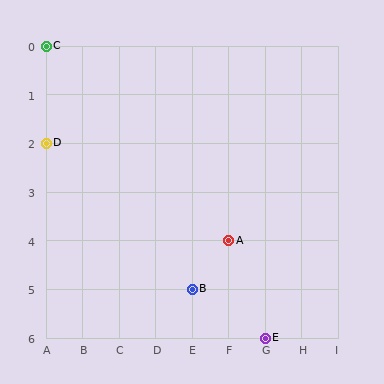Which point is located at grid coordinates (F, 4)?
Point A is at (F, 4).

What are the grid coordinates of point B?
Point B is at grid coordinates (E, 5).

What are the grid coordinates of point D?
Point D is at grid coordinates (A, 2).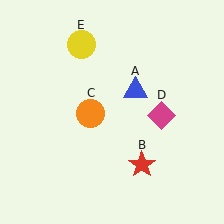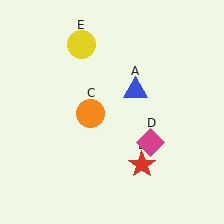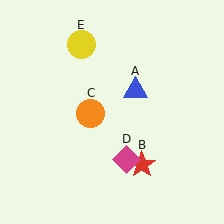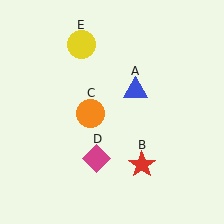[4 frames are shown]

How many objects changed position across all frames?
1 object changed position: magenta diamond (object D).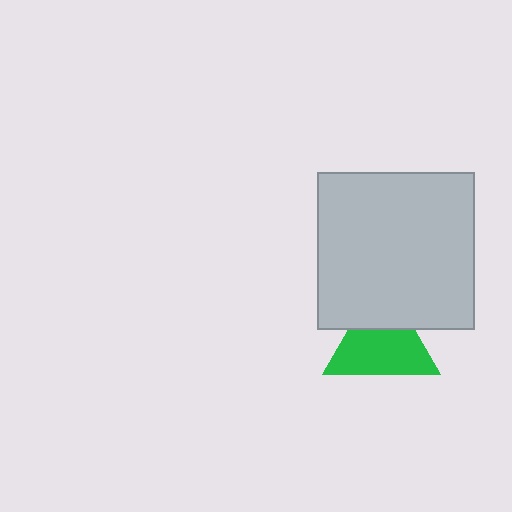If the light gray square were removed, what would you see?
You would see the complete green triangle.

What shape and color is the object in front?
The object in front is a light gray square.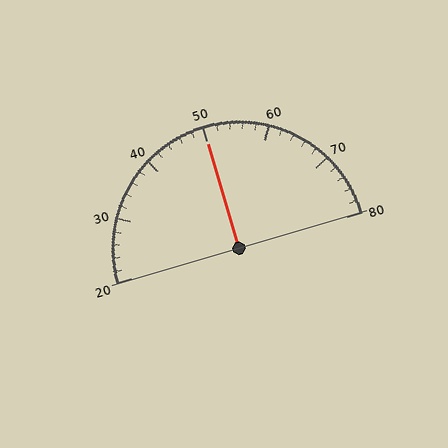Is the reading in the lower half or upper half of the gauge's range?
The reading is in the upper half of the range (20 to 80).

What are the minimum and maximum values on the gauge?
The gauge ranges from 20 to 80.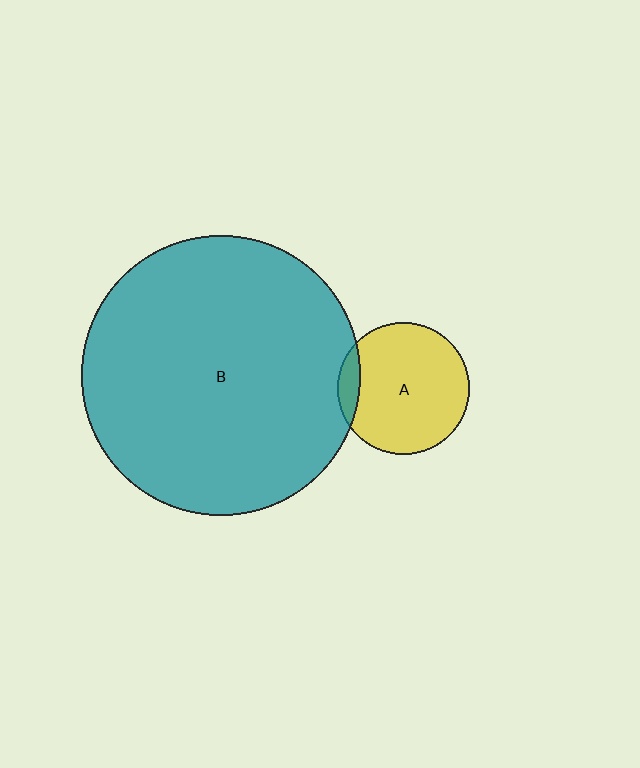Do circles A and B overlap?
Yes.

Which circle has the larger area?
Circle B (teal).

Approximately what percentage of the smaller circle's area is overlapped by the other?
Approximately 10%.